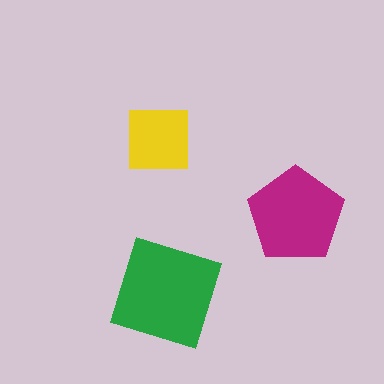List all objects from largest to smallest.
The green diamond, the magenta pentagon, the yellow square.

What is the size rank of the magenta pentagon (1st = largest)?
2nd.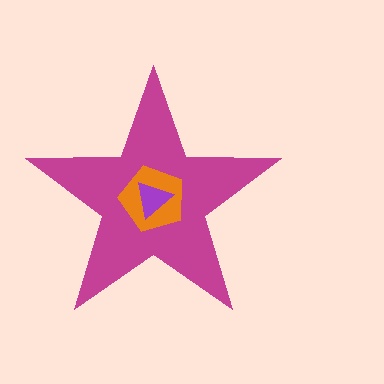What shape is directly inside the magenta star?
The orange pentagon.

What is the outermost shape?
The magenta star.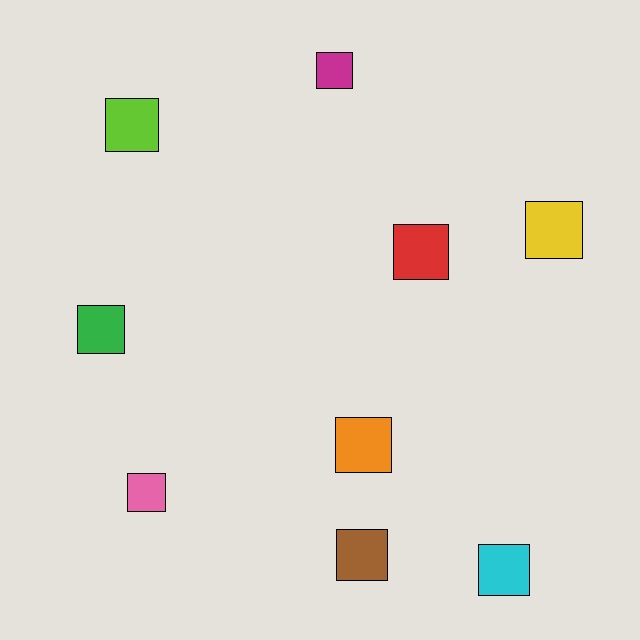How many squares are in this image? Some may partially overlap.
There are 9 squares.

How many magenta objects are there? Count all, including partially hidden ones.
There is 1 magenta object.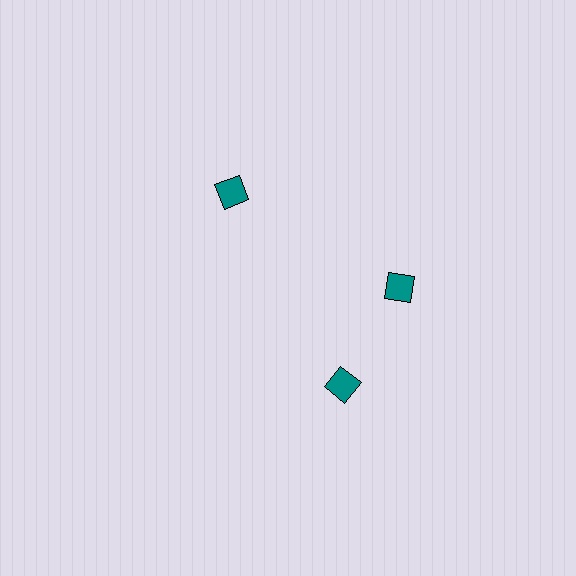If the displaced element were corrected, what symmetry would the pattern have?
It would have 3-fold rotational symmetry — the pattern would map onto itself every 120 degrees.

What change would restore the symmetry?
The symmetry would be restored by rotating it back into even spacing with its neighbors so that all 3 diamonds sit at equal angles and equal distance from the center.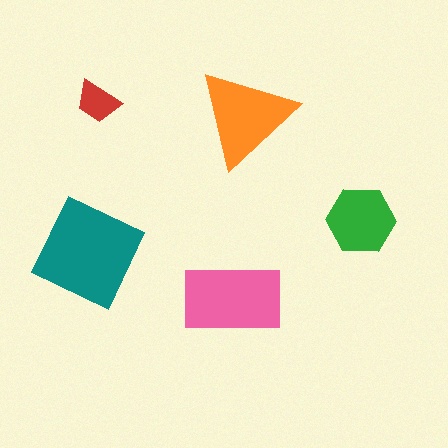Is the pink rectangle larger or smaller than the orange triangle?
Larger.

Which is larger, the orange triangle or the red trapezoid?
The orange triangle.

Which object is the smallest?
The red trapezoid.